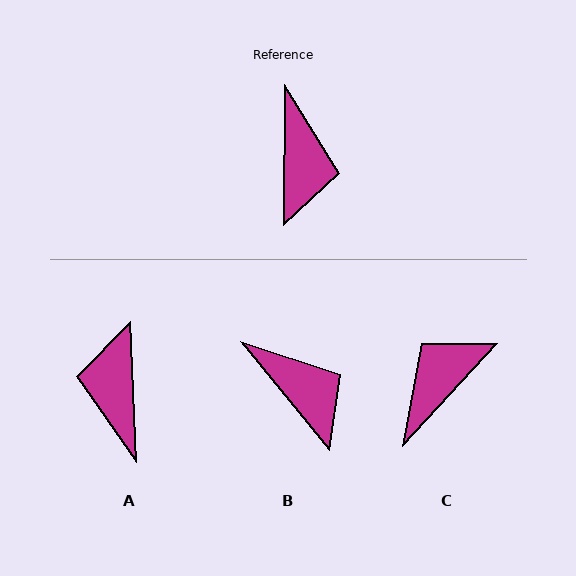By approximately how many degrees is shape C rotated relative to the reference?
Approximately 138 degrees counter-clockwise.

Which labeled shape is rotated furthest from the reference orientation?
A, about 177 degrees away.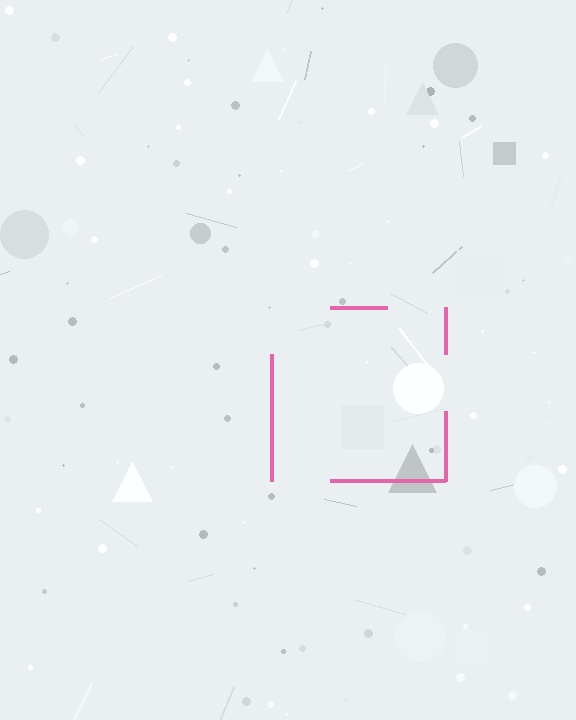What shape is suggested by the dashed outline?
The dashed outline suggests a square.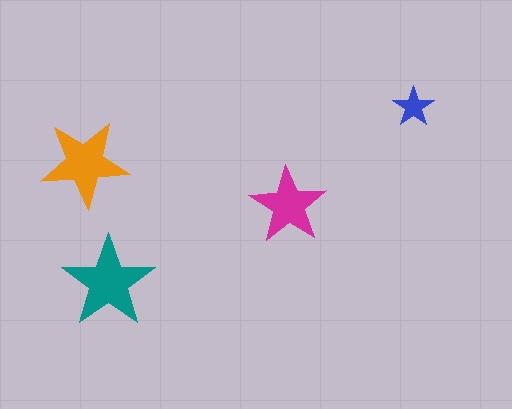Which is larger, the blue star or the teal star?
The teal one.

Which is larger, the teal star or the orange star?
The teal one.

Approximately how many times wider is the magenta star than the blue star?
About 2 times wider.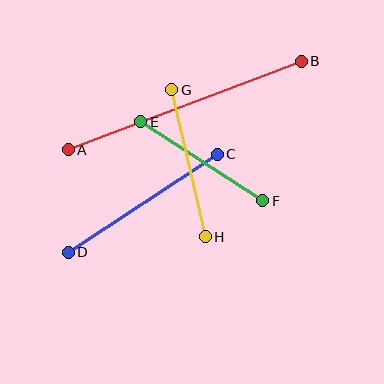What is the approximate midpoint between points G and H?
The midpoint is at approximately (189, 163) pixels.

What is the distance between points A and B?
The distance is approximately 249 pixels.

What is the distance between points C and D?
The distance is approximately 178 pixels.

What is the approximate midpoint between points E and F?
The midpoint is at approximately (202, 161) pixels.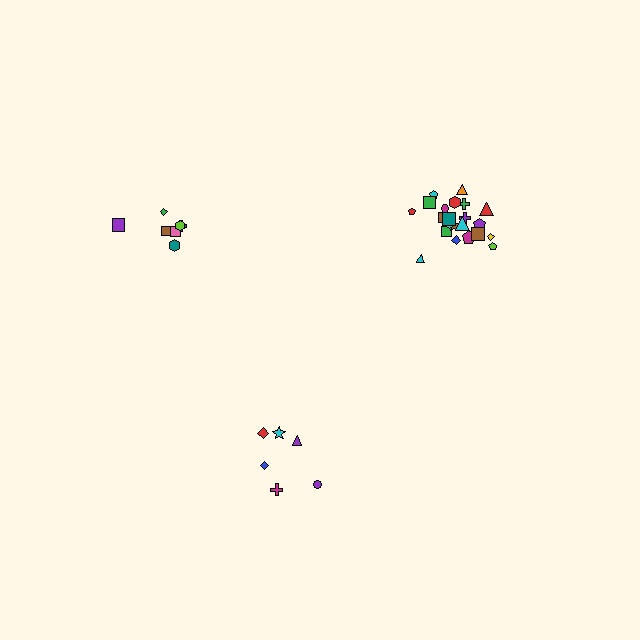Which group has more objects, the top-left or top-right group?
The top-right group.